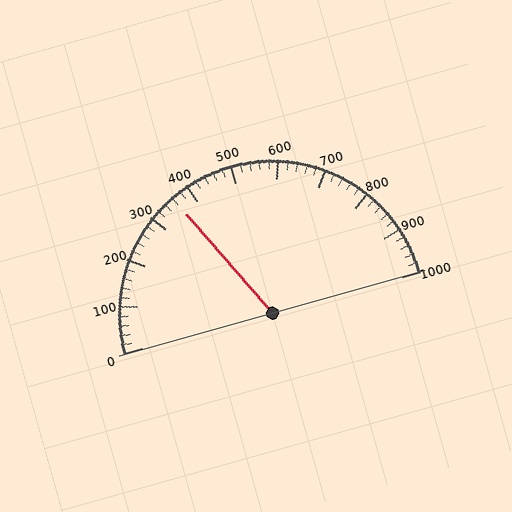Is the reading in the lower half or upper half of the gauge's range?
The reading is in the lower half of the range (0 to 1000).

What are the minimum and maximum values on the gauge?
The gauge ranges from 0 to 1000.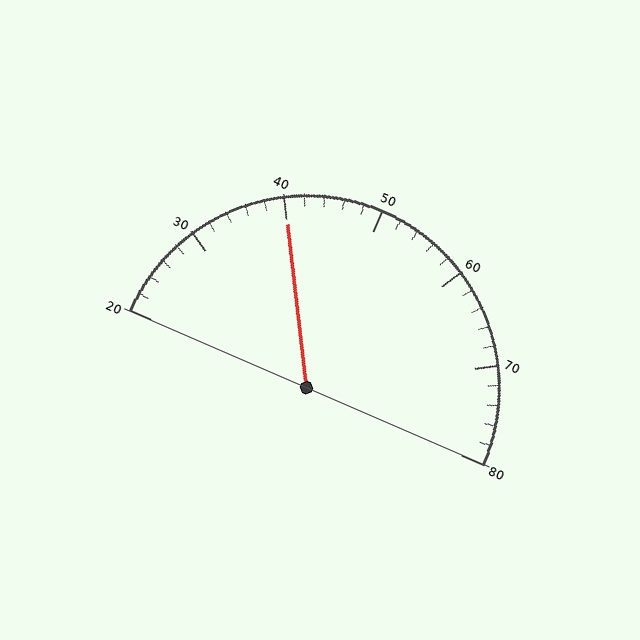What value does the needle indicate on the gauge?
The needle indicates approximately 40.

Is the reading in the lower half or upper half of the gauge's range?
The reading is in the lower half of the range (20 to 80).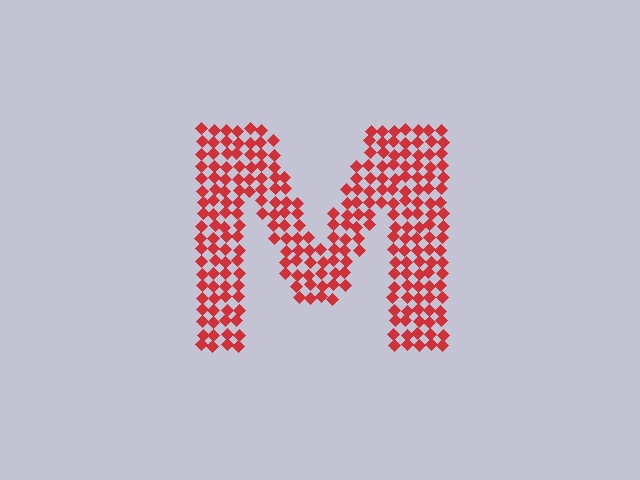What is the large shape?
The large shape is the letter M.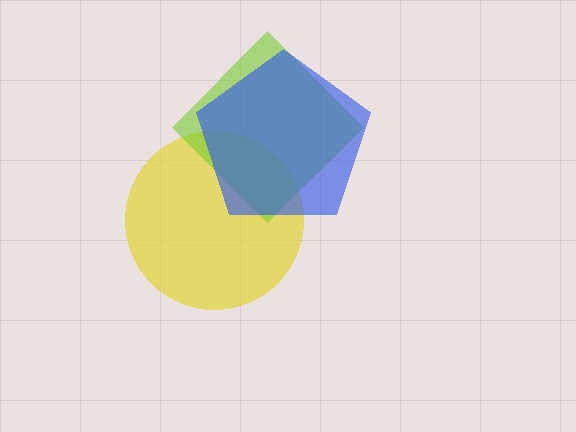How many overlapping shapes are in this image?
There are 3 overlapping shapes in the image.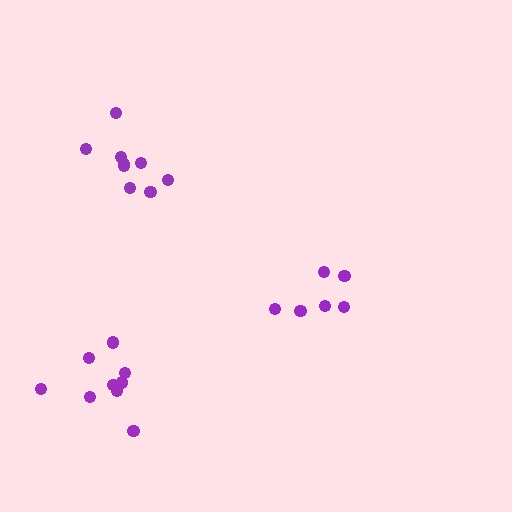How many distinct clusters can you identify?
There are 3 distinct clusters.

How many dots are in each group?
Group 1: 9 dots, Group 2: 9 dots, Group 3: 6 dots (24 total).